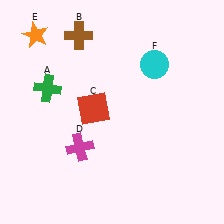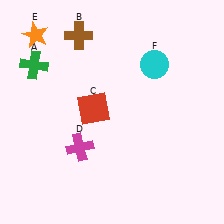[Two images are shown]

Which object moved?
The green cross (A) moved up.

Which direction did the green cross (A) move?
The green cross (A) moved up.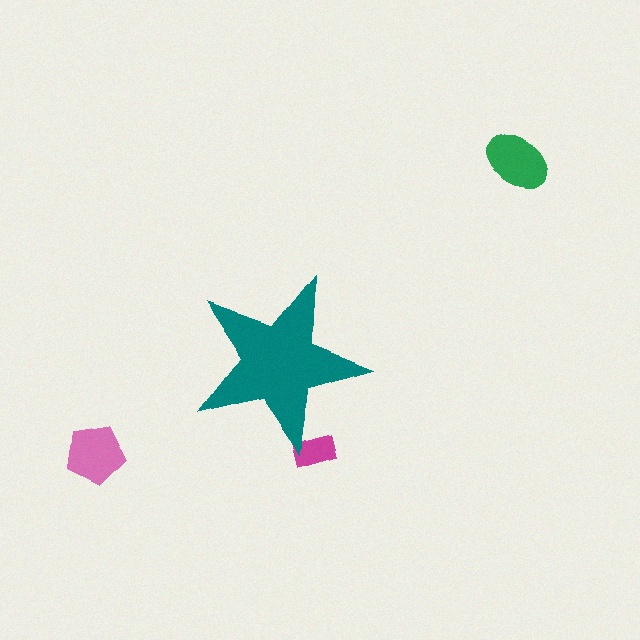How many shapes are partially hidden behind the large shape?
1 shape is partially hidden.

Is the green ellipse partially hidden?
No, the green ellipse is fully visible.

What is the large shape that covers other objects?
A teal star.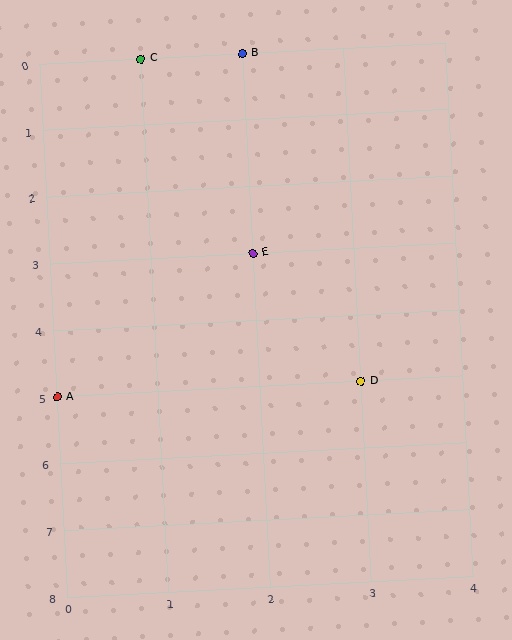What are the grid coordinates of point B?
Point B is at grid coordinates (2, 0).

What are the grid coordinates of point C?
Point C is at grid coordinates (1, 0).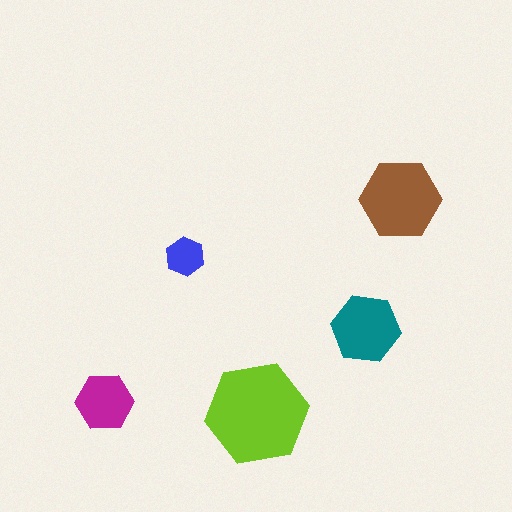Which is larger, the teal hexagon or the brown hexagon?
The brown one.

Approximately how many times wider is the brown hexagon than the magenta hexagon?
About 1.5 times wider.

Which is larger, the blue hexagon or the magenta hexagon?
The magenta one.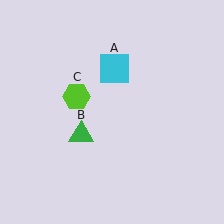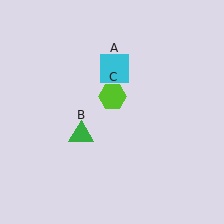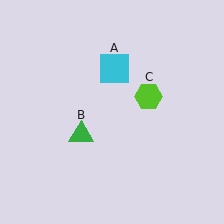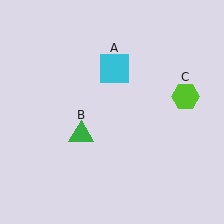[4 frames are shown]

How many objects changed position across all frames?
1 object changed position: lime hexagon (object C).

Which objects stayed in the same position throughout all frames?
Cyan square (object A) and green triangle (object B) remained stationary.